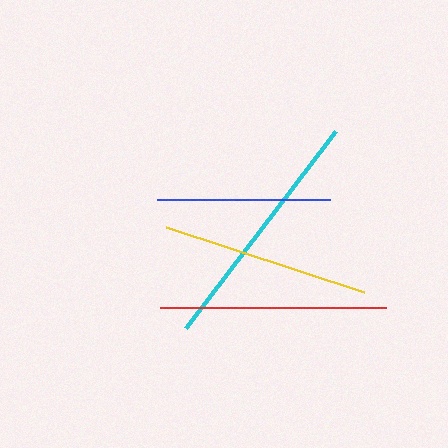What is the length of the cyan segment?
The cyan segment is approximately 247 pixels long.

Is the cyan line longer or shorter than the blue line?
The cyan line is longer than the blue line.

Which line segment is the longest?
The cyan line is the longest at approximately 247 pixels.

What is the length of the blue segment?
The blue segment is approximately 173 pixels long.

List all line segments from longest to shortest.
From longest to shortest: cyan, red, yellow, blue.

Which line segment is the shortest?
The blue line is the shortest at approximately 173 pixels.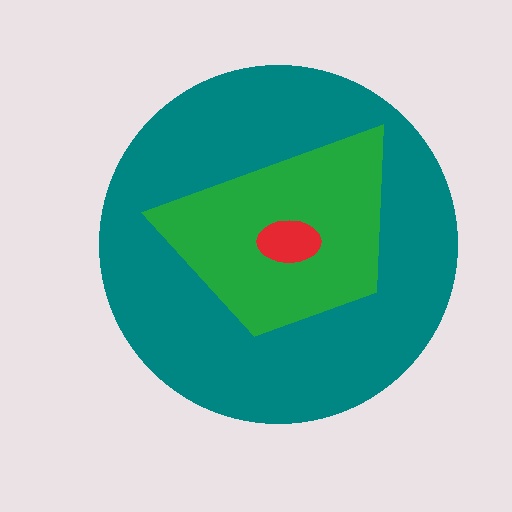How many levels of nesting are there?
3.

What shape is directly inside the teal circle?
The green trapezoid.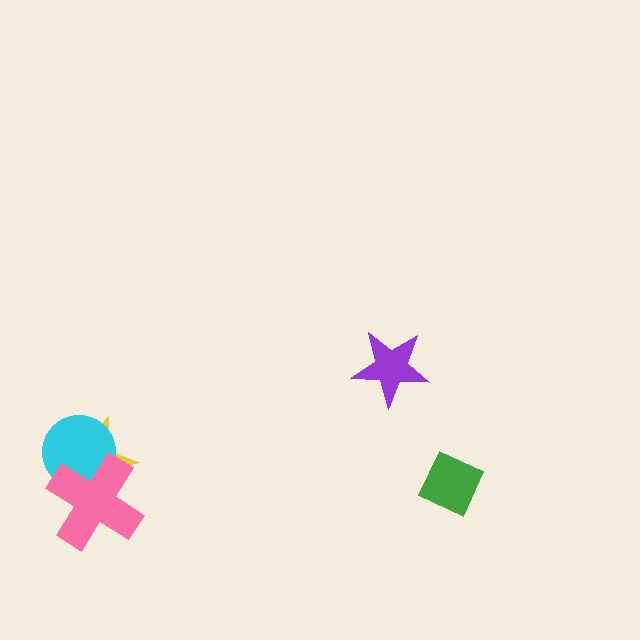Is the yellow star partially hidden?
Yes, it is partially covered by another shape.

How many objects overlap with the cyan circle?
2 objects overlap with the cyan circle.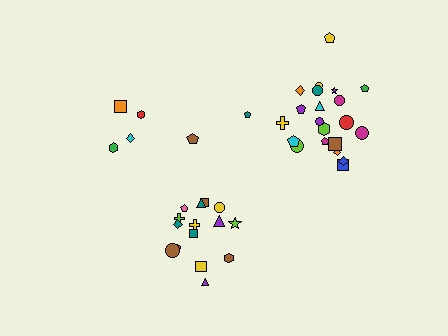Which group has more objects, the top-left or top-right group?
The top-right group.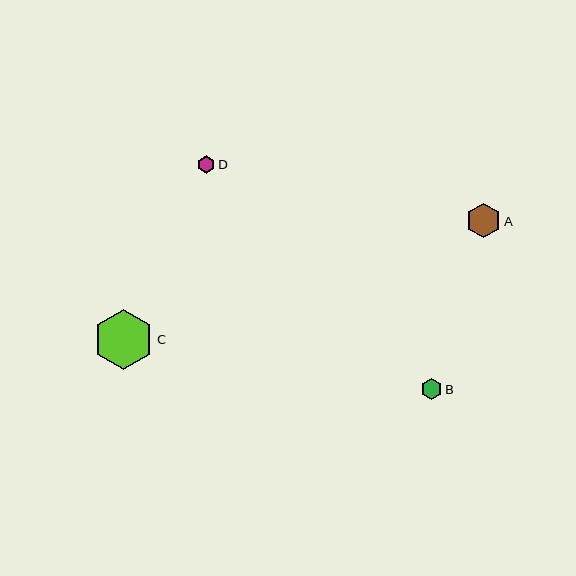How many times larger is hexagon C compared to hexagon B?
Hexagon C is approximately 2.8 times the size of hexagon B.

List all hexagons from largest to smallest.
From largest to smallest: C, A, B, D.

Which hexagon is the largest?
Hexagon C is the largest with a size of approximately 60 pixels.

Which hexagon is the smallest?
Hexagon D is the smallest with a size of approximately 17 pixels.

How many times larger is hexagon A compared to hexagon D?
Hexagon A is approximately 2.0 times the size of hexagon D.